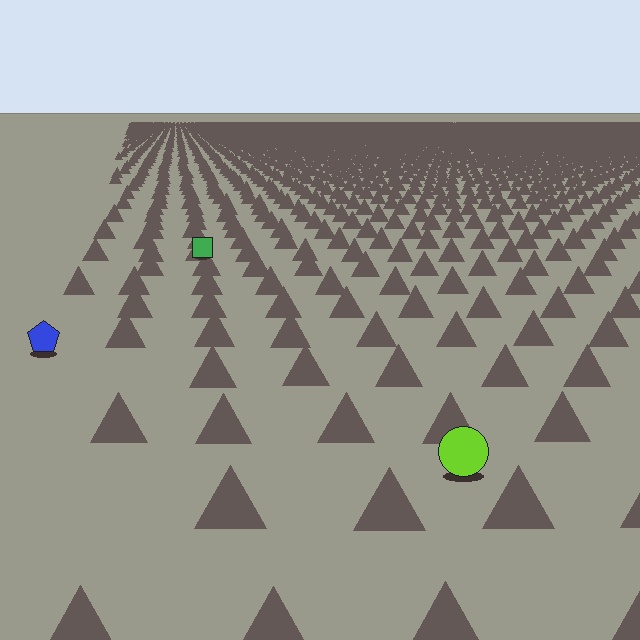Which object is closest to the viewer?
The lime circle is closest. The texture marks near it are larger and more spread out.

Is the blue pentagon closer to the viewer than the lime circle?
No. The lime circle is closer — you can tell from the texture gradient: the ground texture is coarser near it.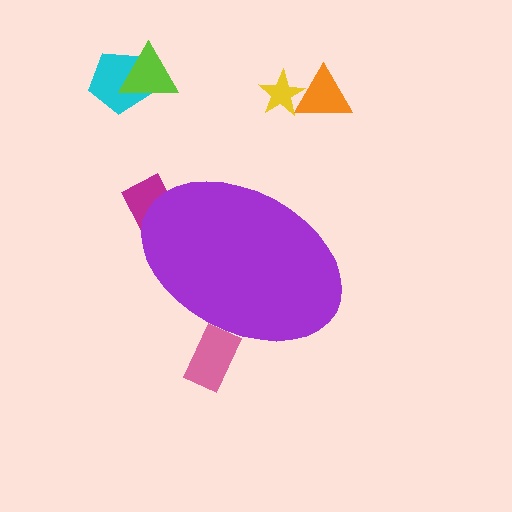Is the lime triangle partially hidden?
No, the lime triangle is fully visible.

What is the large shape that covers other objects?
A purple ellipse.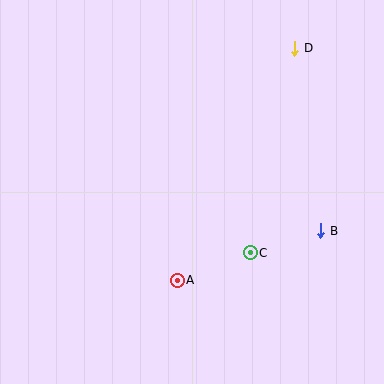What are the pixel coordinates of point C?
Point C is at (250, 253).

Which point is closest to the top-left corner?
Point D is closest to the top-left corner.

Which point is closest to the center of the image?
Point C at (250, 253) is closest to the center.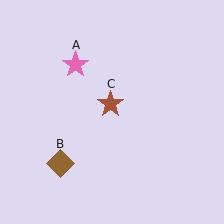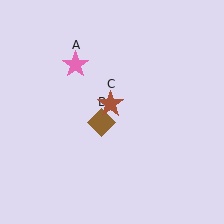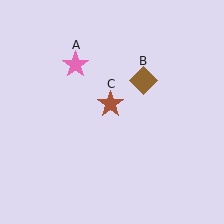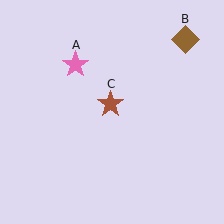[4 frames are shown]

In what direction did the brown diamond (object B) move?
The brown diamond (object B) moved up and to the right.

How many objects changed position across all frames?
1 object changed position: brown diamond (object B).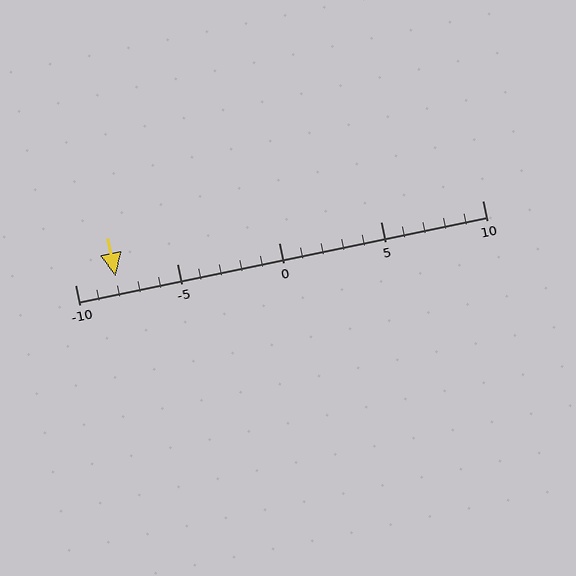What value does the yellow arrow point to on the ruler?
The yellow arrow points to approximately -8.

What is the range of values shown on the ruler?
The ruler shows values from -10 to 10.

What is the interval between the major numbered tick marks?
The major tick marks are spaced 5 units apart.